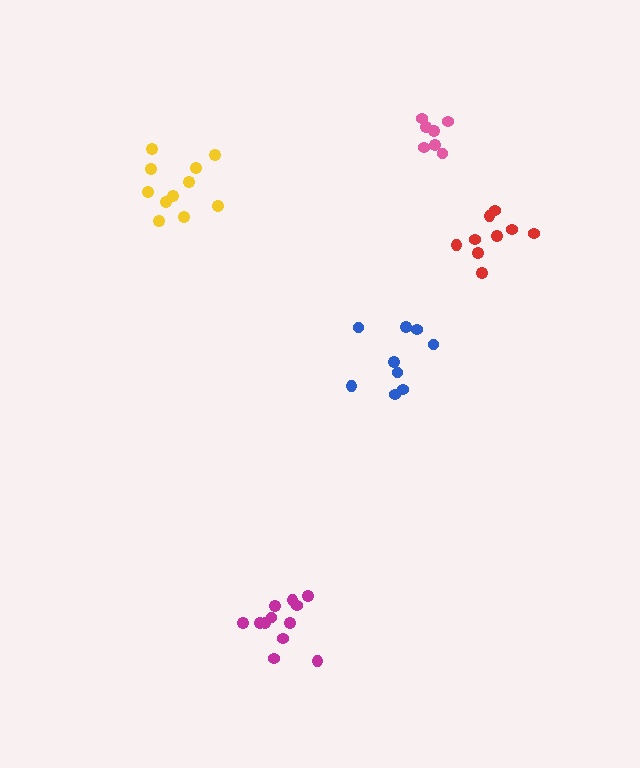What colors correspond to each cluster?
The clusters are colored: red, blue, yellow, magenta, pink.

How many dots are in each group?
Group 1: 9 dots, Group 2: 9 dots, Group 3: 11 dots, Group 4: 12 dots, Group 5: 7 dots (48 total).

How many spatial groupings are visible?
There are 5 spatial groupings.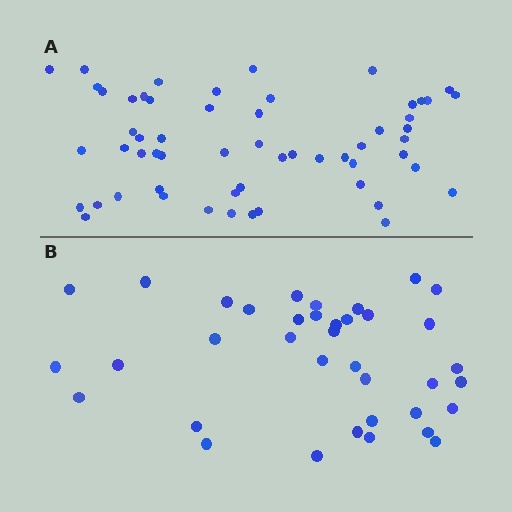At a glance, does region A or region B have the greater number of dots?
Region A (the top region) has more dots.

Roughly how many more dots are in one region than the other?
Region A has approximately 20 more dots than region B.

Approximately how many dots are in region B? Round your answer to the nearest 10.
About 40 dots. (The exact count is 37, which rounds to 40.)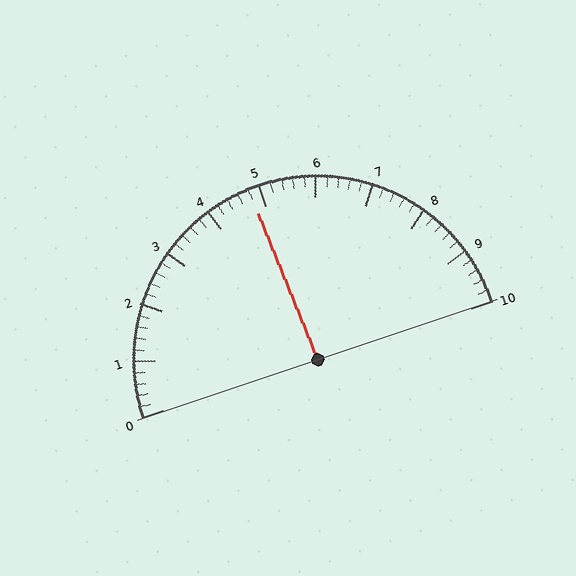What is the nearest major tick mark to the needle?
The nearest major tick mark is 5.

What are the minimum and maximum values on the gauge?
The gauge ranges from 0 to 10.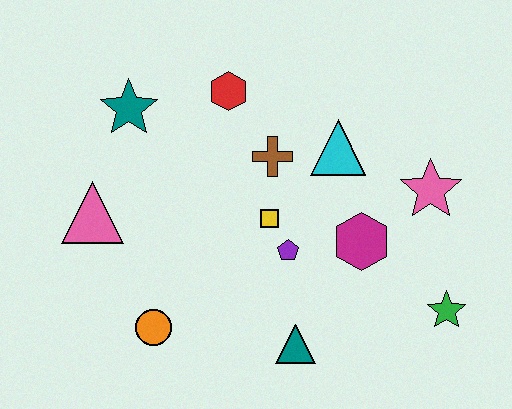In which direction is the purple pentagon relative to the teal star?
The purple pentagon is to the right of the teal star.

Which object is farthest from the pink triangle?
The green star is farthest from the pink triangle.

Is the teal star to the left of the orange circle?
Yes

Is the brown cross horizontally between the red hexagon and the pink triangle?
No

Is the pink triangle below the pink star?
Yes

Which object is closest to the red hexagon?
The brown cross is closest to the red hexagon.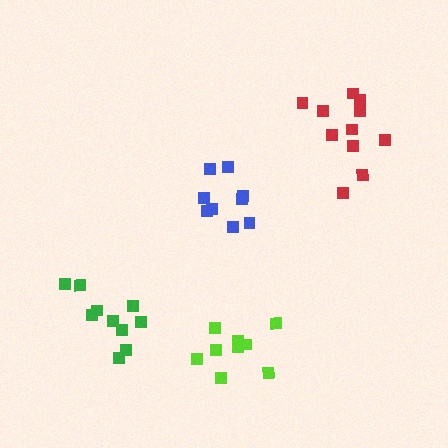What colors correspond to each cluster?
The clusters are colored: blue, lime, green, red.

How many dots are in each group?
Group 1: 9 dots, Group 2: 9 dots, Group 3: 10 dots, Group 4: 11 dots (39 total).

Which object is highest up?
The red cluster is topmost.